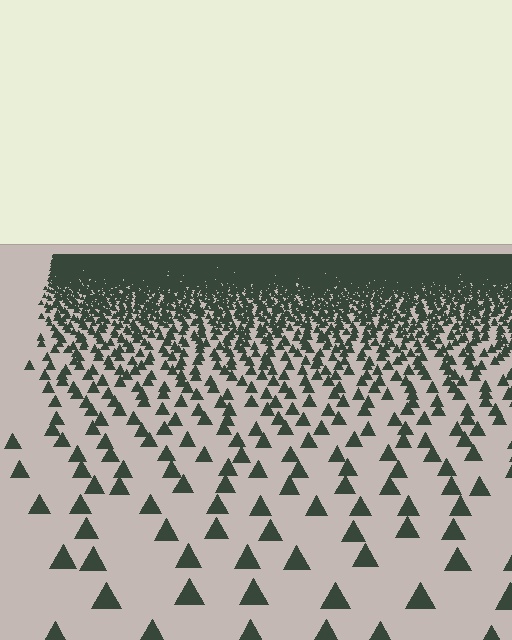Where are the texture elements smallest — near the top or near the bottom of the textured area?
Near the top.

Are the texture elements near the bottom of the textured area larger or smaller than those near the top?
Larger. Near the bottom, elements are closer to the viewer and appear at a bigger on-screen size.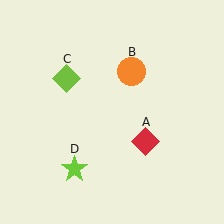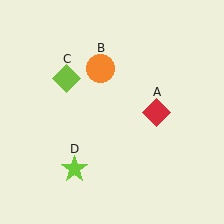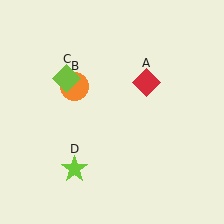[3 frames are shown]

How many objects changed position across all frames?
2 objects changed position: red diamond (object A), orange circle (object B).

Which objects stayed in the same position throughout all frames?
Lime diamond (object C) and lime star (object D) remained stationary.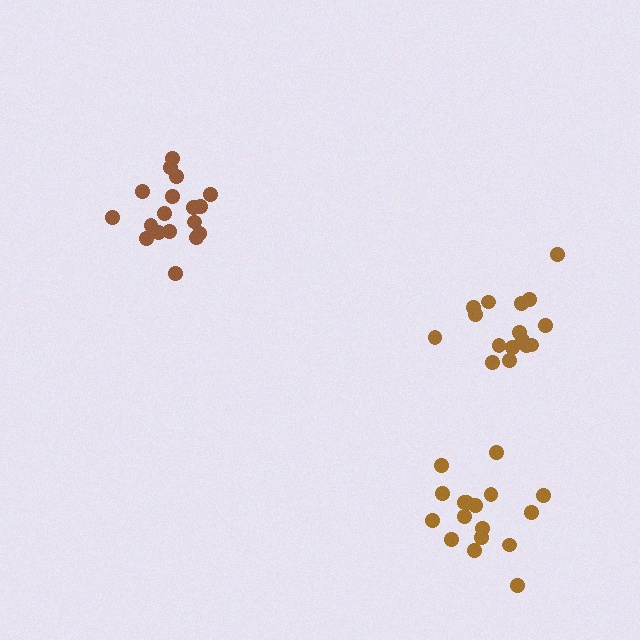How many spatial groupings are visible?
There are 3 spatial groupings.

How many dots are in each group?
Group 1: 16 dots, Group 2: 18 dots, Group 3: 17 dots (51 total).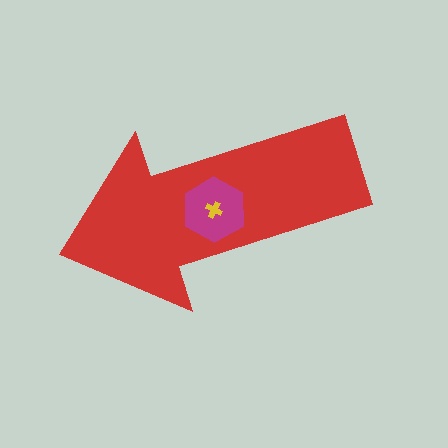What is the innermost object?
The yellow cross.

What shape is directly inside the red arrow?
The magenta hexagon.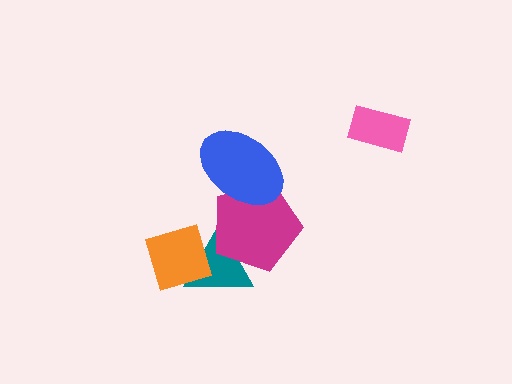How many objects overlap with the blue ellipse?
1 object overlaps with the blue ellipse.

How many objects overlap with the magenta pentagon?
2 objects overlap with the magenta pentagon.